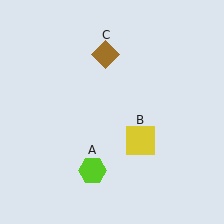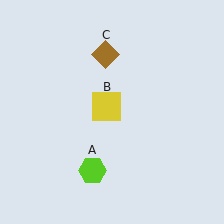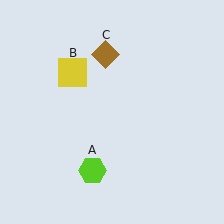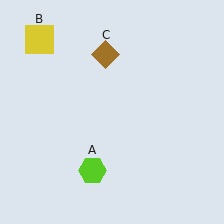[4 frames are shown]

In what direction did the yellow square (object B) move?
The yellow square (object B) moved up and to the left.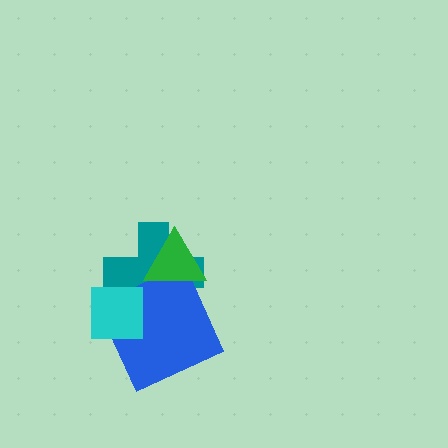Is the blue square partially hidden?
Yes, it is partially covered by another shape.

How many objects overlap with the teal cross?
3 objects overlap with the teal cross.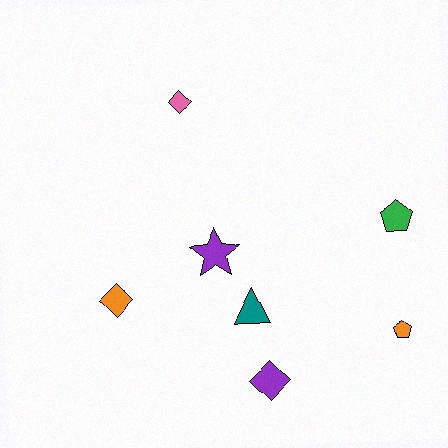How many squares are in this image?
There are no squares.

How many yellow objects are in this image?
There are no yellow objects.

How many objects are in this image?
There are 7 objects.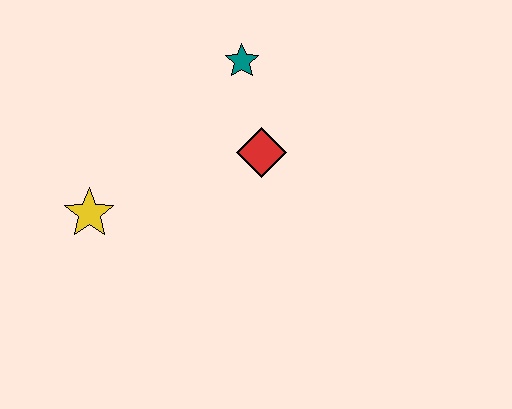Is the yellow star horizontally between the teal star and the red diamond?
No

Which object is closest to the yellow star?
The red diamond is closest to the yellow star.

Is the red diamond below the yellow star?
No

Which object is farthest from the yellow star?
The teal star is farthest from the yellow star.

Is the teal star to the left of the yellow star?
No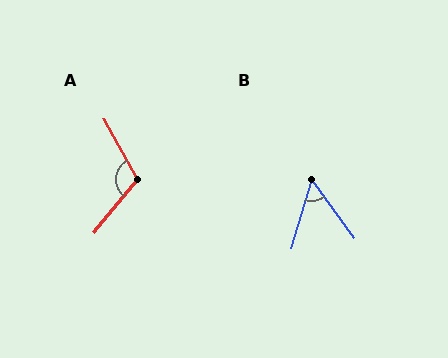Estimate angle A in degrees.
Approximately 111 degrees.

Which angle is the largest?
A, at approximately 111 degrees.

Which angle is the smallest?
B, at approximately 53 degrees.